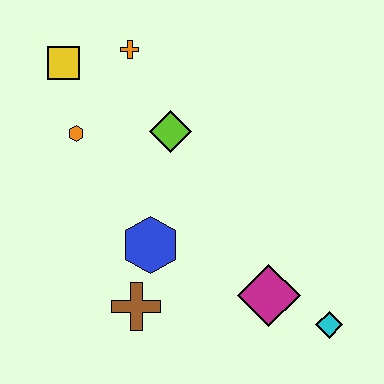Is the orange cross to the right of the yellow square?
Yes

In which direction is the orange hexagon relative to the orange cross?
The orange hexagon is below the orange cross.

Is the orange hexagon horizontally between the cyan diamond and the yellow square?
Yes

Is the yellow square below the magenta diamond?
No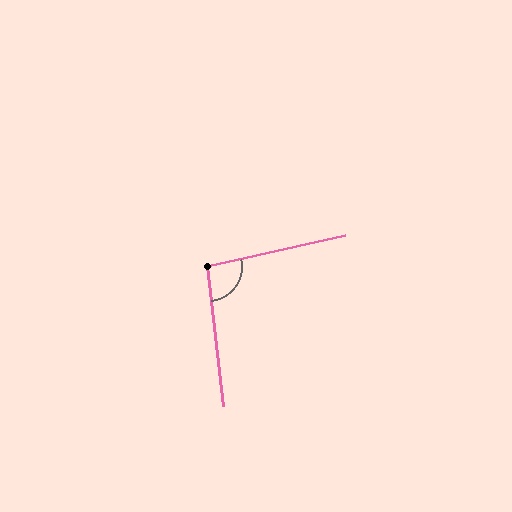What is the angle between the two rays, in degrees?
Approximately 96 degrees.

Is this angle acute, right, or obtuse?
It is obtuse.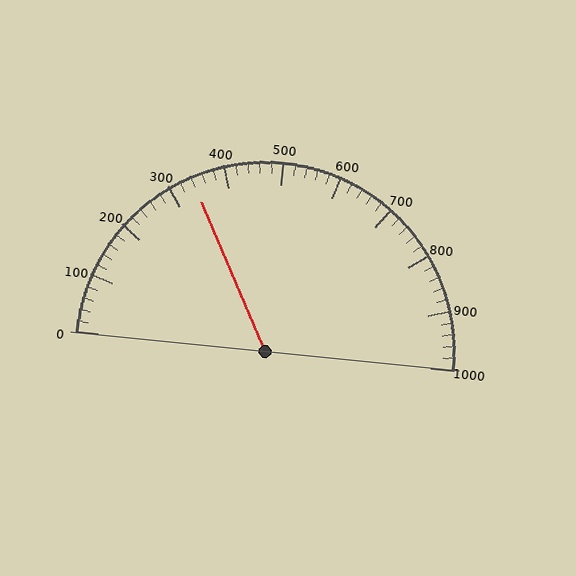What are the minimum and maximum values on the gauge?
The gauge ranges from 0 to 1000.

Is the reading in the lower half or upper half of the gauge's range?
The reading is in the lower half of the range (0 to 1000).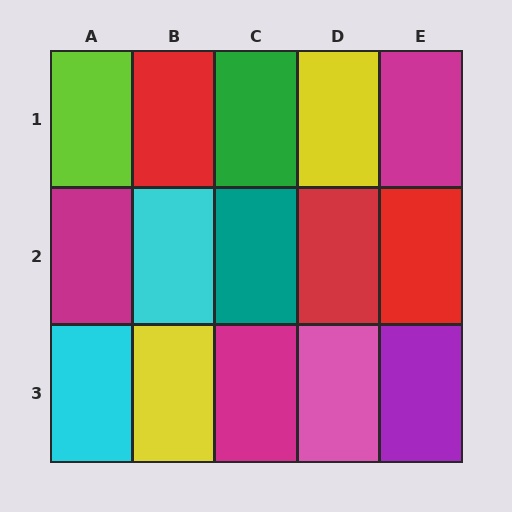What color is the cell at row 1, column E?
Magenta.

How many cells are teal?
1 cell is teal.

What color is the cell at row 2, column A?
Magenta.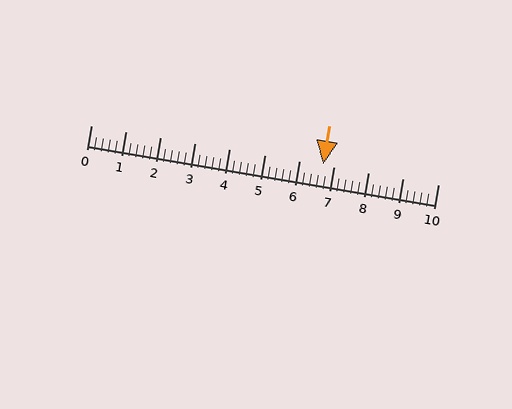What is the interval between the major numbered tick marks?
The major tick marks are spaced 1 units apart.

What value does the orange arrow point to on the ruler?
The orange arrow points to approximately 6.7.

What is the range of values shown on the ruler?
The ruler shows values from 0 to 10.